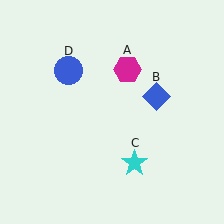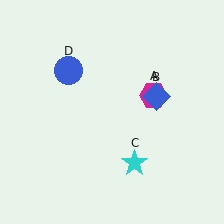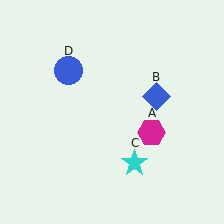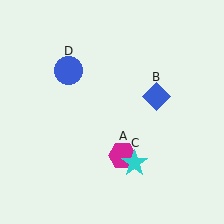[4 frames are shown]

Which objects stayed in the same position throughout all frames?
Blue diamond (object B) and cyan star (object C) and blue circle (object D) remained stationary.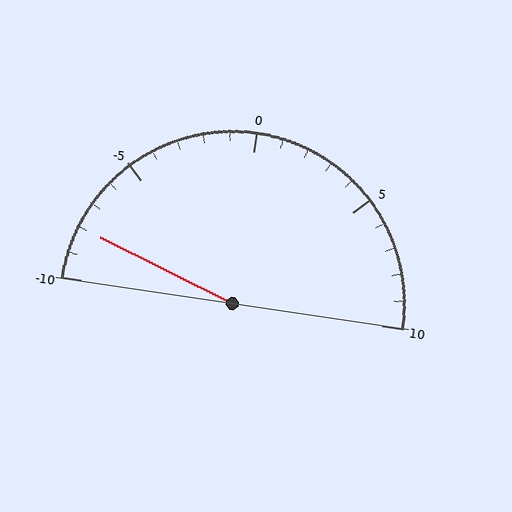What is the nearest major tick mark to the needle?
The nearest major tick mark is -10.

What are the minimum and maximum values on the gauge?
The gauge ranges from -10 to 10.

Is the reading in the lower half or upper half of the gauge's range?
The reading is in the lower half of the range (-10 to 10).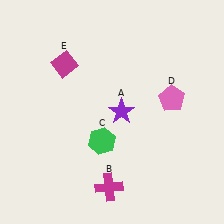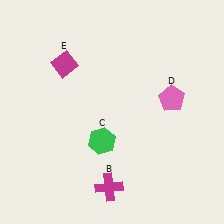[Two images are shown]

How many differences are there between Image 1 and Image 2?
There is 1 difference between the two images.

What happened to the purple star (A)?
The purple star (A) was removed in Image 2. It was in the top-right area of Image 1.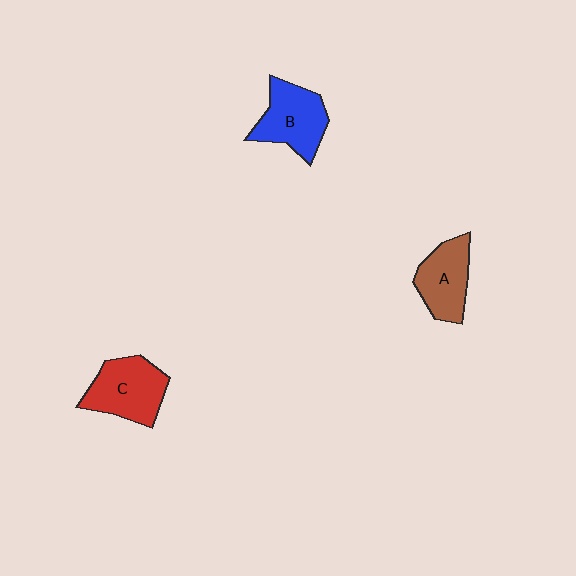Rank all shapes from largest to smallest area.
From largest to smallest: C (red), B (blue), A (brown).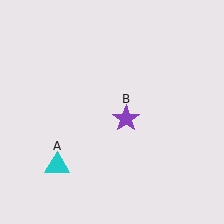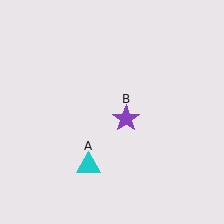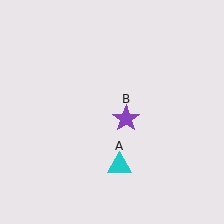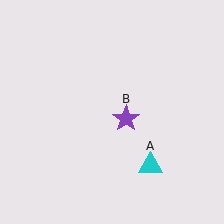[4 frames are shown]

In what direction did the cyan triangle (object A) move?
The cyan triangle (object A) moved right.